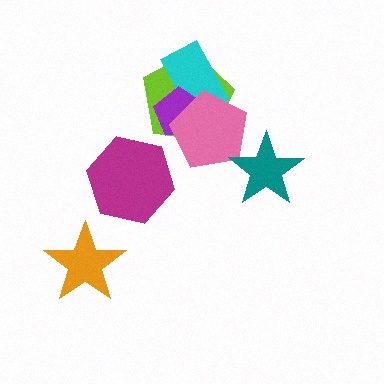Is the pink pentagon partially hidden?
Yes, it is partially covered by another shape.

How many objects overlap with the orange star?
0 objects overlap with the orange star.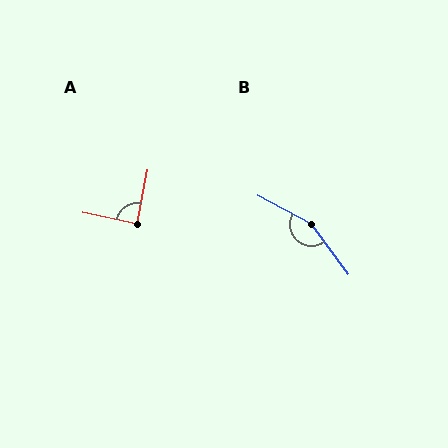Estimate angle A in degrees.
Approximately 88 degrees.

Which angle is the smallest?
A, at approximately 88 degrees.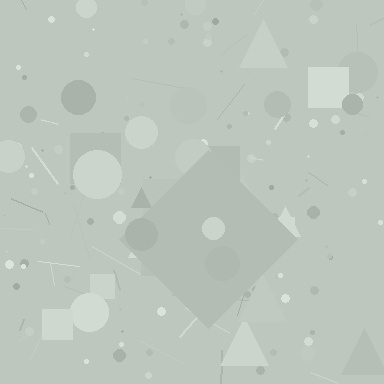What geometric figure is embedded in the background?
A diamond is embedded in the background.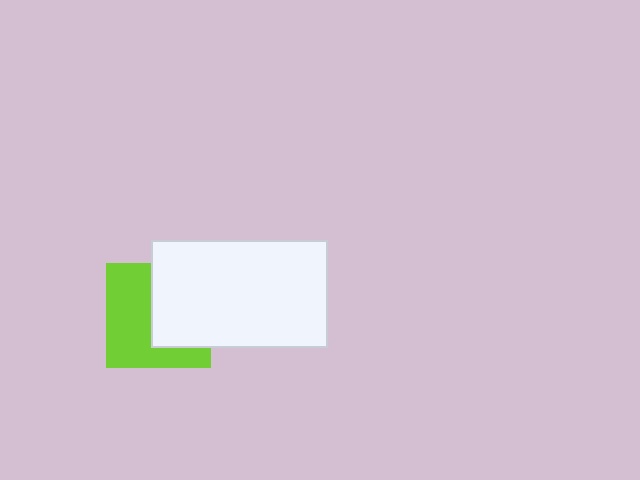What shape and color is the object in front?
The object in front is a white rectangle.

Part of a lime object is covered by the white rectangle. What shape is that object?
It is a square.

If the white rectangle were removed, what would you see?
You would see the complete lime square.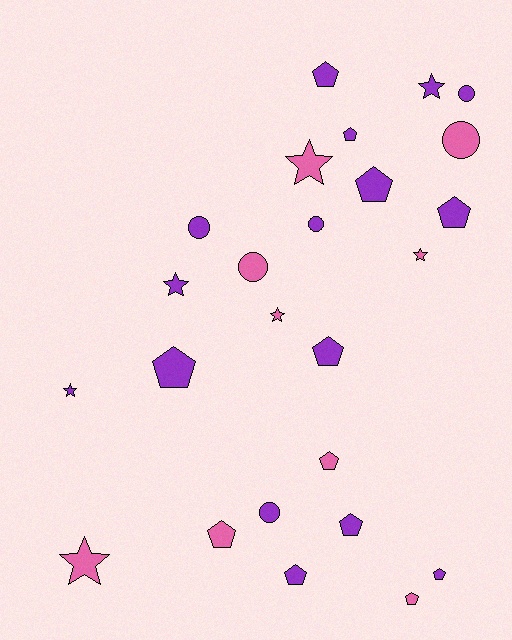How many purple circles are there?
There are 4 purple circles.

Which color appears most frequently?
Purple, with 16 objects.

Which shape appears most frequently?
Pentagon, with 12 objects.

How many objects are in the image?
There are 25 objects.